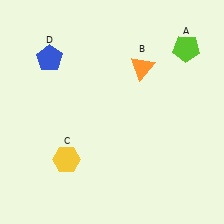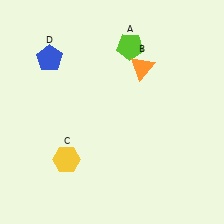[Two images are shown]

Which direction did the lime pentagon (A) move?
The lime pentagon (A) moved left.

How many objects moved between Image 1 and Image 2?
1 object moved between the two images.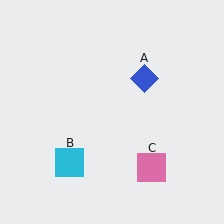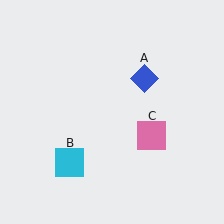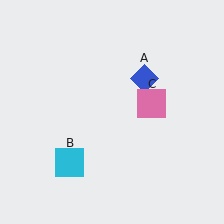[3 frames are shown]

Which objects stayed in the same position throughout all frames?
Blue diamond (object A) and cyan square (object B) remained stationary.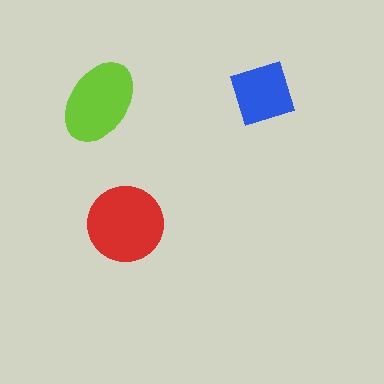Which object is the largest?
The red circle.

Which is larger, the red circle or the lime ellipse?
The red circle.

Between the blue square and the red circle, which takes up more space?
The red circle.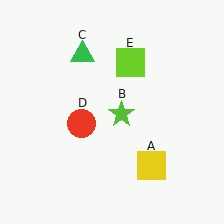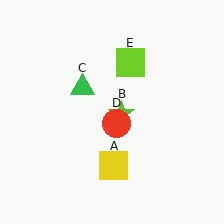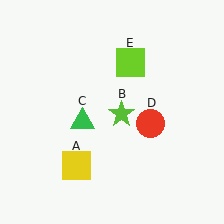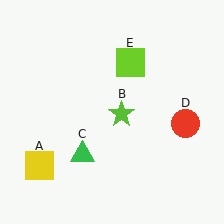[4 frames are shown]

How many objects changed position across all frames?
3 objects changed position: yellow square (object A), green triangle (object C), red circle (object D).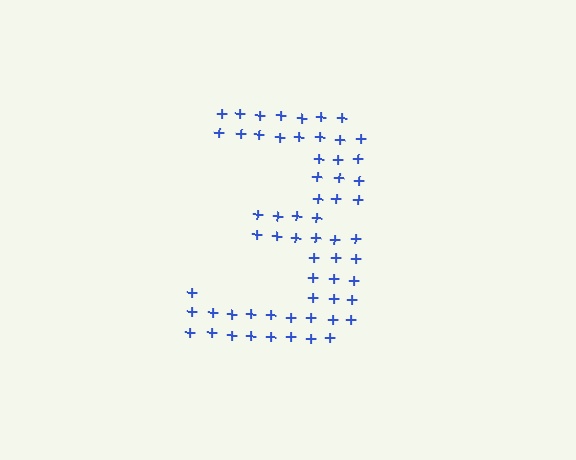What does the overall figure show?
The overall figure shows the digit 3.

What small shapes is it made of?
It is made of small plus signs.